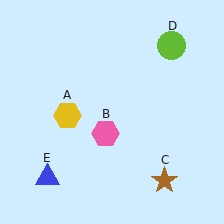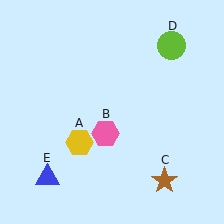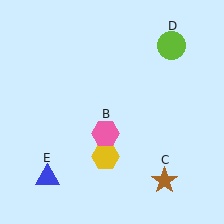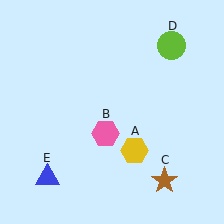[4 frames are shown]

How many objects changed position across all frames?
1 object changed position: yellow hexagon (object A).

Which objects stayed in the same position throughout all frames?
Pink hexagon (object B) and brown star (object C) and lime circle (object D) and blue triangle (object E) remained stationary.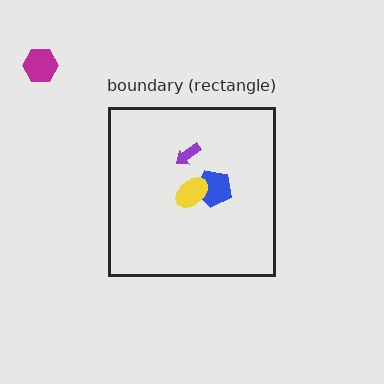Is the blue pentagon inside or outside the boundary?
Inside.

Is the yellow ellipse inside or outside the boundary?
Inside.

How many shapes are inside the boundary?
3 inside, 1 outside.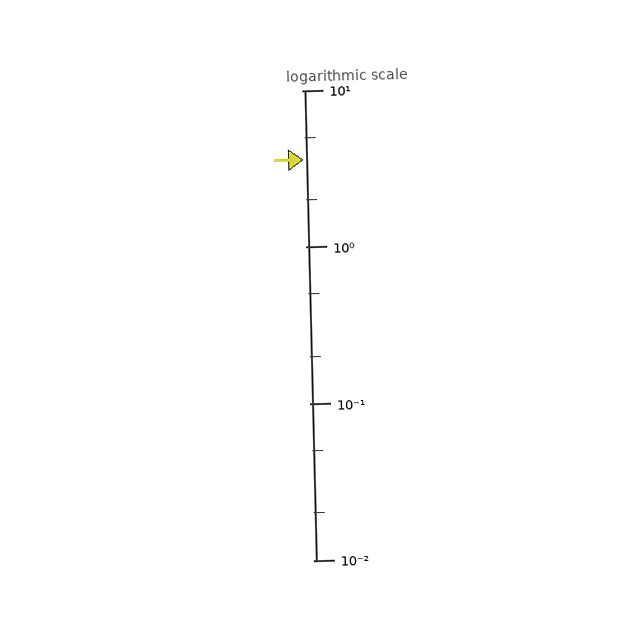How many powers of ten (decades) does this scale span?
The scale spans 3 decades, from 0.01 to 10.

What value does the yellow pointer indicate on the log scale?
The pointer indicates approximately 3.6.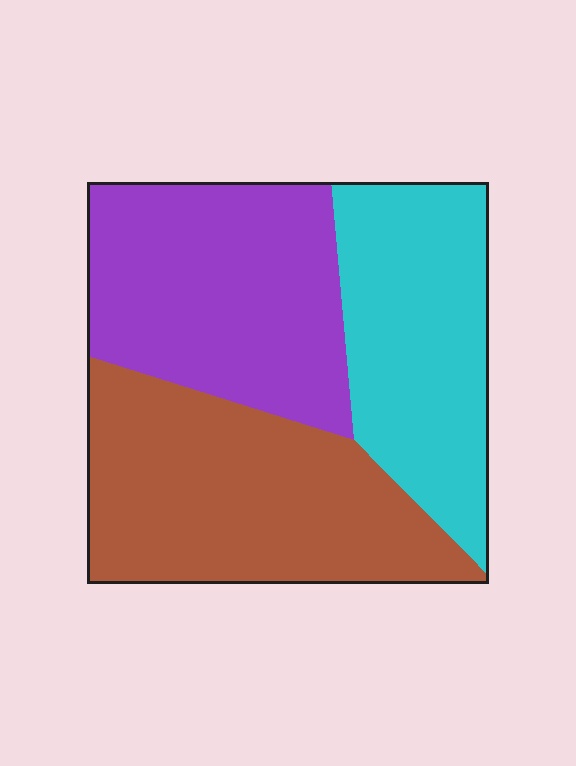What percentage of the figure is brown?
Brown covers 37% of the figure.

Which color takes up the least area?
Cyan, at roughly 30%.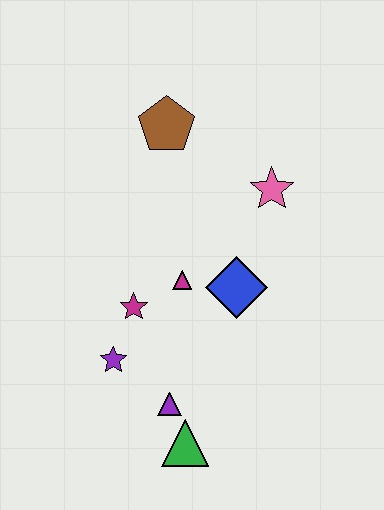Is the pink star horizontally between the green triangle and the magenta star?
No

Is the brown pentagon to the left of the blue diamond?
Yes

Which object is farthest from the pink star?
The green triangle is farthest from the pink star.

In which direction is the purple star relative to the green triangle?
The purple star is above the green triangle.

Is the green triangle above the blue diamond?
No